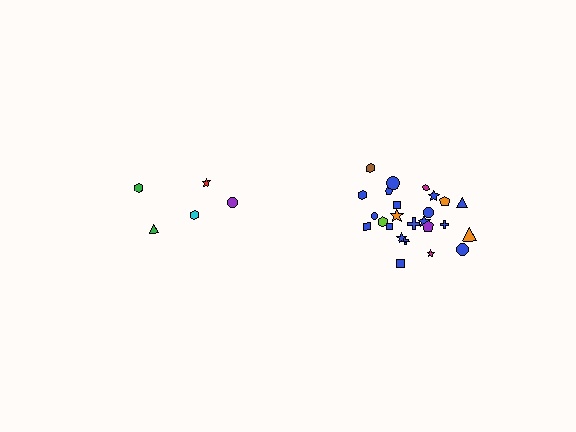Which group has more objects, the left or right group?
The right group.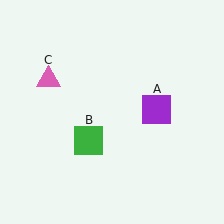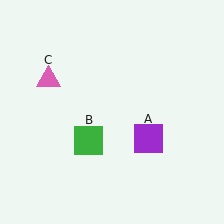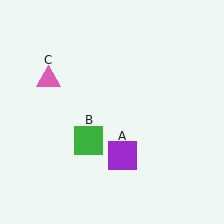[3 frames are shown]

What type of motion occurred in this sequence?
The purple square (object A) rotated clockwise around the center of the scene.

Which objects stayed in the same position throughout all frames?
Green square (object B) and pink triangle (object C) remained stationary.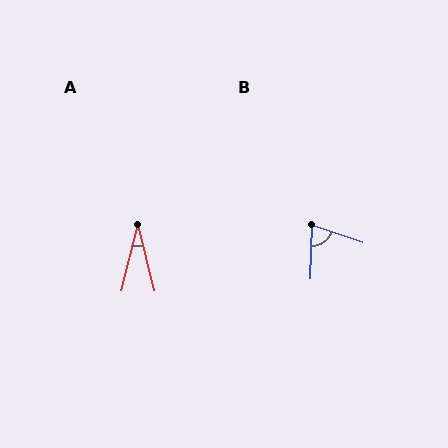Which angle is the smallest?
A, at approximately 28 degrees.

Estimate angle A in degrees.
Approximately 28 degrees.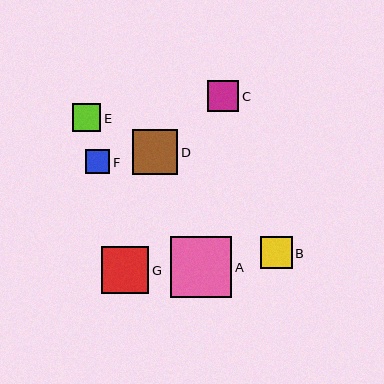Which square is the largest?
Square A is the largest with a size of approximately 62 pixels.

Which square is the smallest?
Square F is the smallest with a size of approximately 24 pixels.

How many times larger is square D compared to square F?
Square D is approximately 1.9 times the size of square F.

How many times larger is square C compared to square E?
Square C is approximately 1.1 times the size of square E.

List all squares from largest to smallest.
From largest to smallest: A, G, D, B, C, E, F.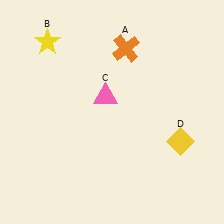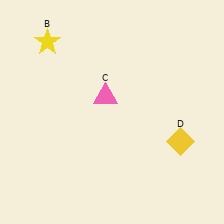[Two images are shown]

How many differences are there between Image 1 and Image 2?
There is 1 difference between the two images.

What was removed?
The orange cross (A) was removed in Image 2.